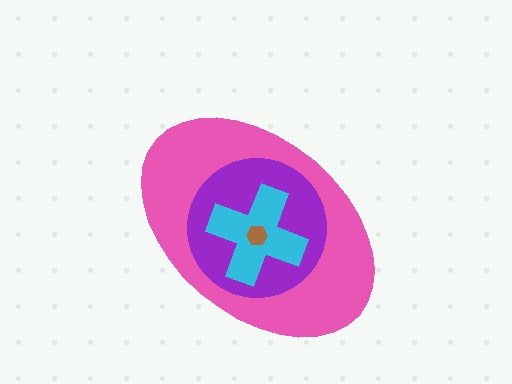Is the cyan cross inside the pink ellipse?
Yes.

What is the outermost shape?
The pink ellipse.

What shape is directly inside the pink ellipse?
The purple circle.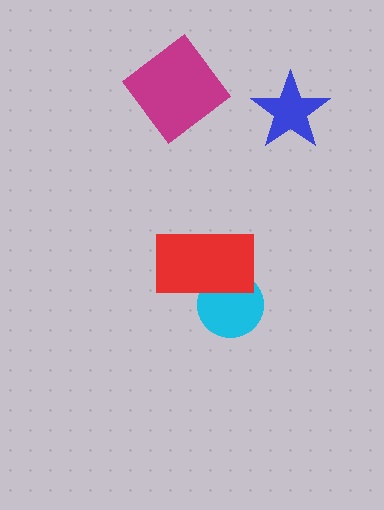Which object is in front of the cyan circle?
The red rectangle is in front of the cyan circle.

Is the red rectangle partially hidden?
No, no other shape covers it.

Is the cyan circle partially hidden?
Yes, it is partially covered by another shape.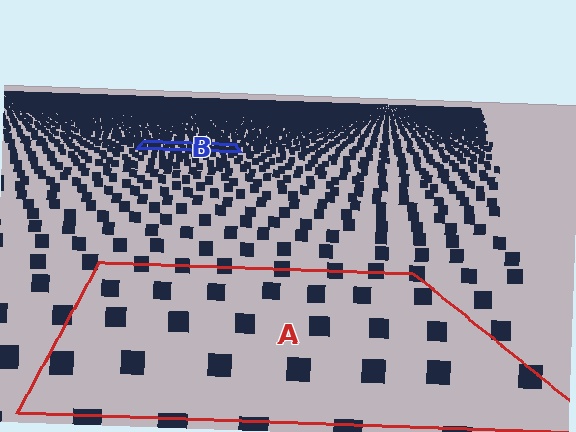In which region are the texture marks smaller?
The texture marks are smaller in region B, because it is farther away.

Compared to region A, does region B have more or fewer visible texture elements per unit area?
Region B has more texture elements per unit area — they are packed more densely because it is farther away.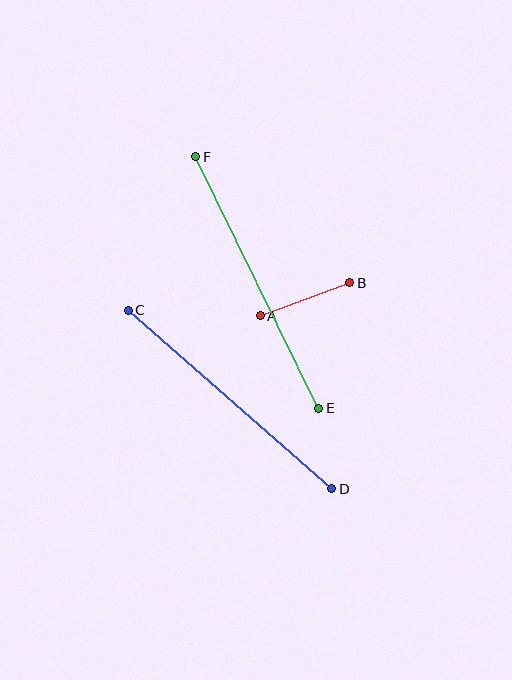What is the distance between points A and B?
The distance is approximately 95 pixels.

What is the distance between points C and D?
The distance is approximately 271 pixels.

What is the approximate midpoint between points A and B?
The midpoint is at approximately (305, 299) pixels.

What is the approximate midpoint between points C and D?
The midpoint is at approximately (230, 400) pixels.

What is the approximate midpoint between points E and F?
The midpoint is at approximately (257, 282) pixels.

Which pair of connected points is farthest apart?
Points E and F are farthest apart.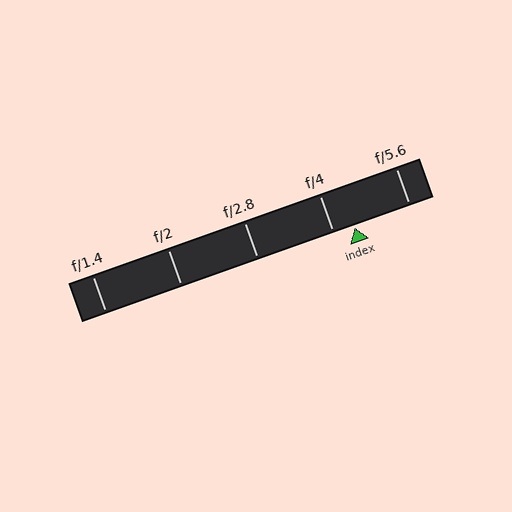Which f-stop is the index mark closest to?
The index mark is closest to f/4.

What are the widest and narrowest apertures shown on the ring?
The widest aperture shown is f/1.4 and the narrowest is f/5.6.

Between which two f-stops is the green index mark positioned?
The index mark is between f/4 and f/5.6.